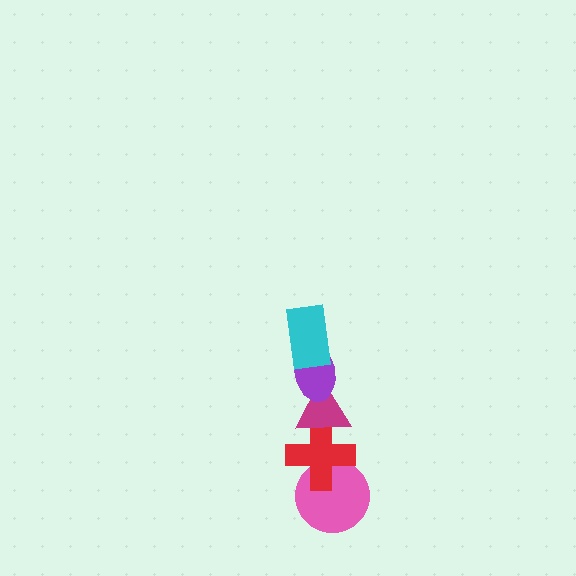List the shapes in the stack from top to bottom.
From top to bottom: the cyan rectangle, the purple ellipse, the magenta triangle, the red cross, the pink circle.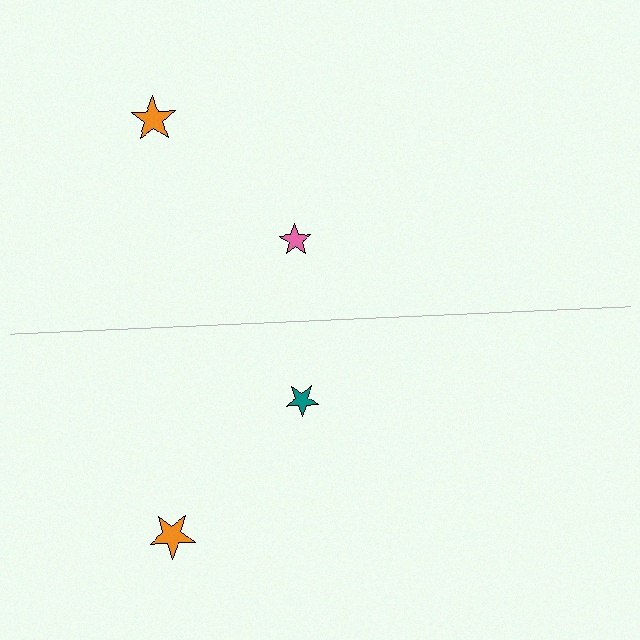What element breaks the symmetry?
The teal star on the bottom side breaks the symmetry — its mirror counterpart is pink.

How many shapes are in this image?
There are 4 shapes in this image.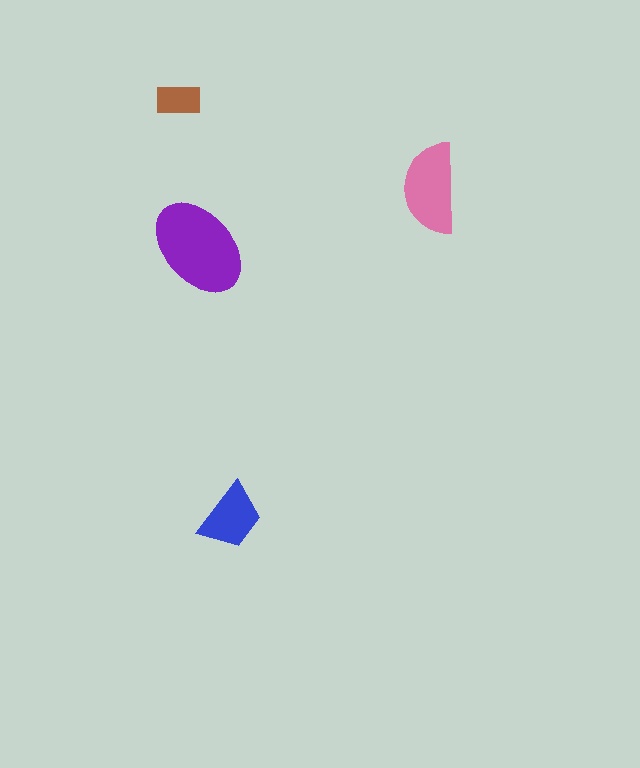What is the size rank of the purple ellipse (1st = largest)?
1st.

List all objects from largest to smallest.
The purple ellipse, the pink semicircle, the blue trapezoid, the brown rectangle.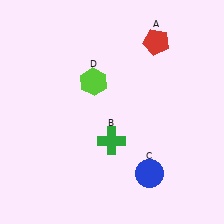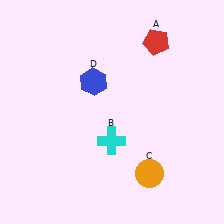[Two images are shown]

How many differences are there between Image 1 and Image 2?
There are 3 differences between the two images.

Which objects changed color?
B changed from green to cyan. C changed from blue to orange. D changed from lime to blue.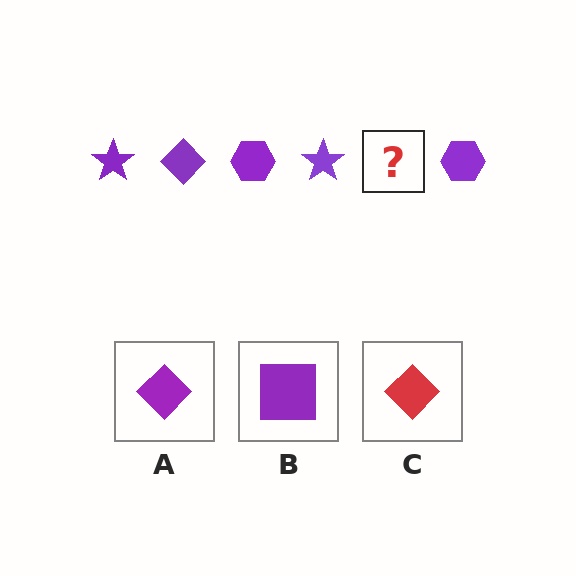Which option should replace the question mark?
Option A.